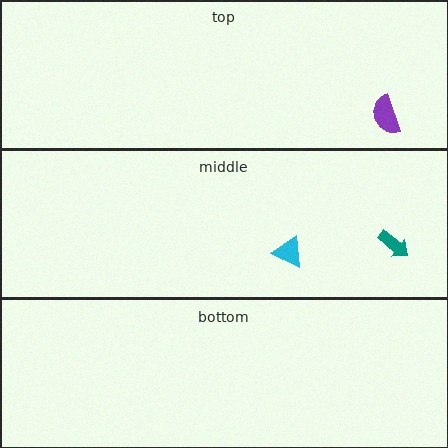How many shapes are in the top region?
1.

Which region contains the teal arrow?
The middle region.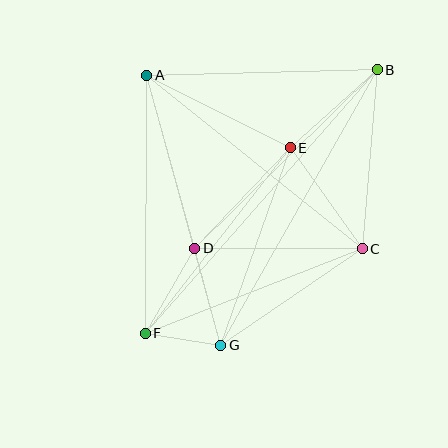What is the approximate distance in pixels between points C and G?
The distance between C and G is approximately 172 pixels.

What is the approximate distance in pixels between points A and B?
The distance between A and B is approximately 231 pixels.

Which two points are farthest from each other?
Points B and F are farthest from each other.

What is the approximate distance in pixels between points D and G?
The distance between D and G is approximately 101 pixels.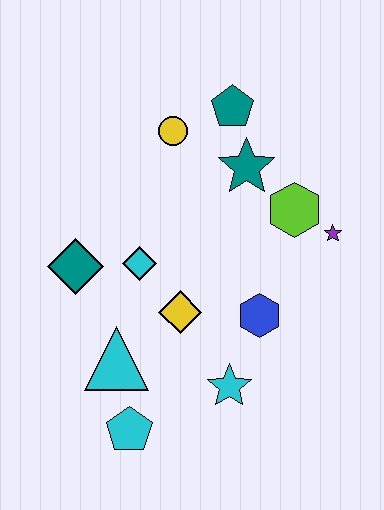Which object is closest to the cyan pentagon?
The cyan triangle is closest to the cyan pentagon.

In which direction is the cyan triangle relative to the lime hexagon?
The cyan triangle is to the left of the lime hexagon.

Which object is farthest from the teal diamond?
The purple star is farthest from the teal diamond.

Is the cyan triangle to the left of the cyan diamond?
Yes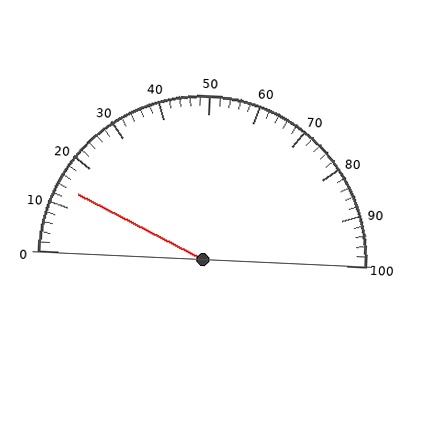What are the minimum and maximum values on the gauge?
The gauge ranges from 0 to 100.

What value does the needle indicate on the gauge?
The needle indicates approximately 14.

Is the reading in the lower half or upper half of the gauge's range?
The reading is in the lower half of the range (0 to 100).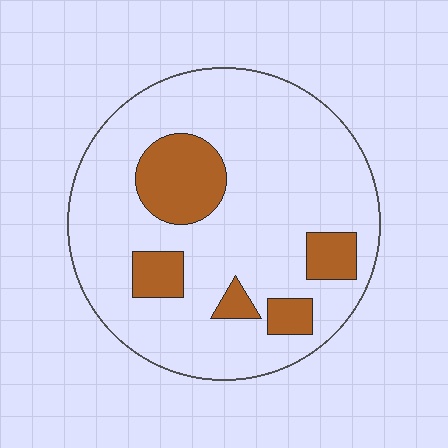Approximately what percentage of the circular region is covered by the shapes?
Approximately 20%.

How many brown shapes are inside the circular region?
5.